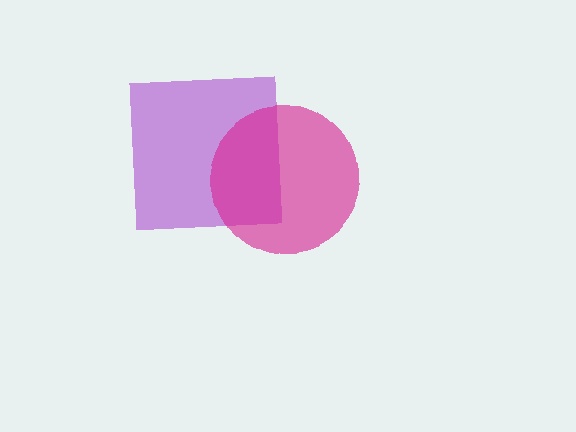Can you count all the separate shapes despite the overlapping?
Yes, there are 2 separate shapes.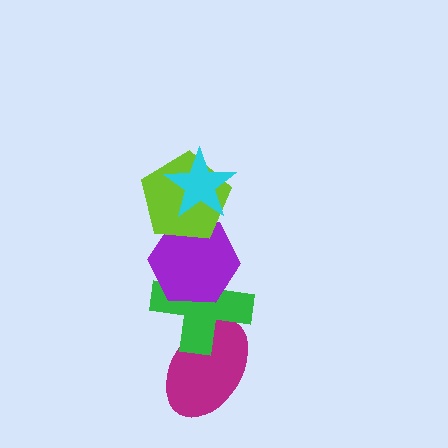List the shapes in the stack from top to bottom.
From top to bottom: the cyan star, the lime pentagon, the purple hexagon, the green cross, the magenta ellipse.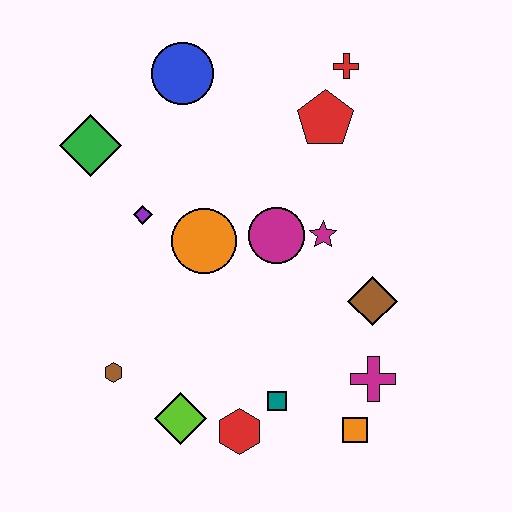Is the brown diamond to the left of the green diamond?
No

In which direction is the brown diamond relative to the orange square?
The brown diamond is above the orange square.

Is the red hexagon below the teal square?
Yes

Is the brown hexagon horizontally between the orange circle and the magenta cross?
No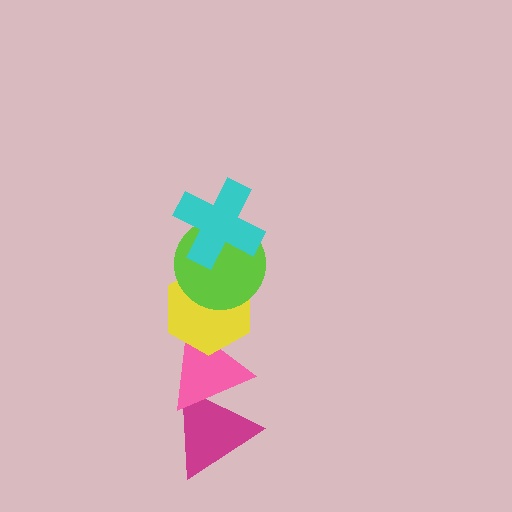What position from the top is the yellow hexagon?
The yellow hexagon is 3rd from the top.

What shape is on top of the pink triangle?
The yellow hexagon is on top of the pink triangle.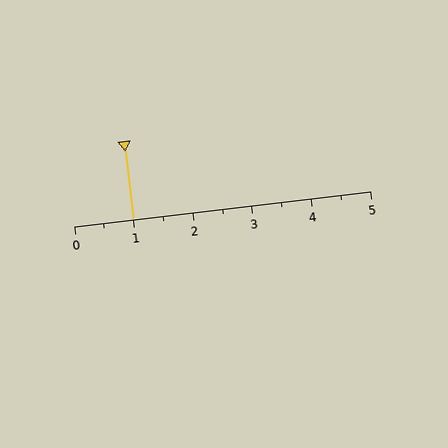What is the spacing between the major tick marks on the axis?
The major ticks are spaced 1 apart.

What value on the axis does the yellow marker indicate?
The marker indicates approximately 1.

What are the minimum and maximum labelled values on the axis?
The axis runs from 0 to 5.